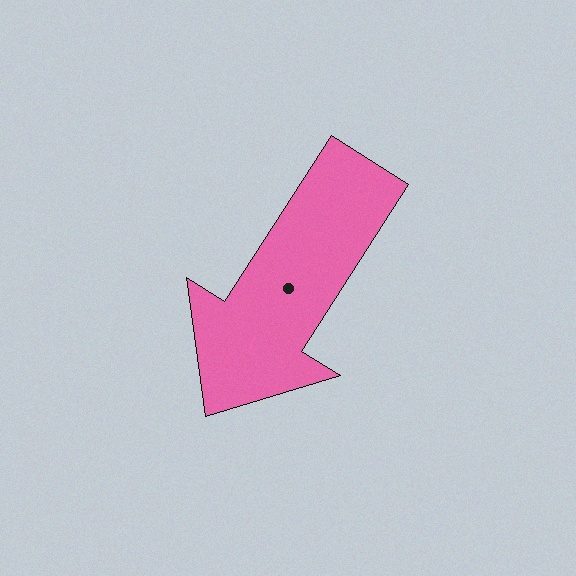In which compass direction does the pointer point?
Southwest.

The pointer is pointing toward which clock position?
Roughly 7 o'clock.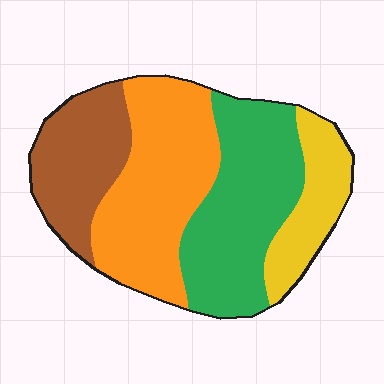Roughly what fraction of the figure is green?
Green covers around 30% of the figure.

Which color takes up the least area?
Yellow, at roughly 15%.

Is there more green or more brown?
Green.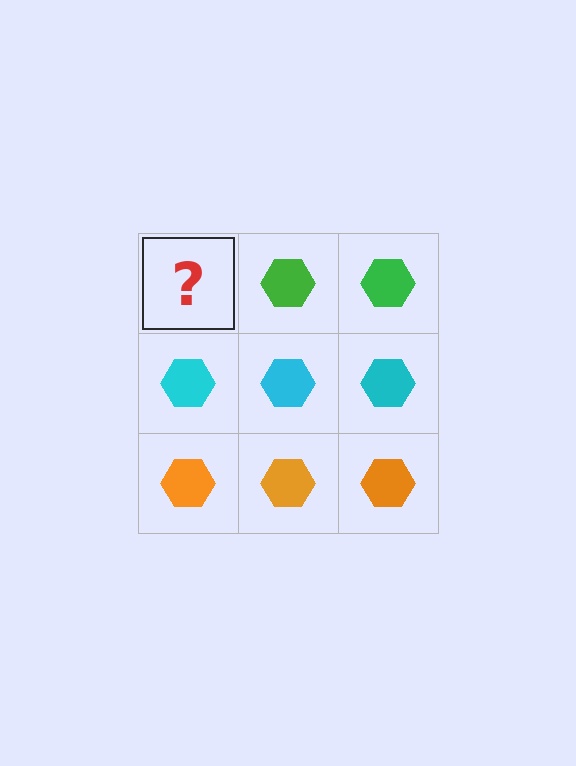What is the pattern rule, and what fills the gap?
The rule is that each row has a consistent color. The gap should be filled with a green hexagon.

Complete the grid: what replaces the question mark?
The question mark should be replaced with a green hexagon.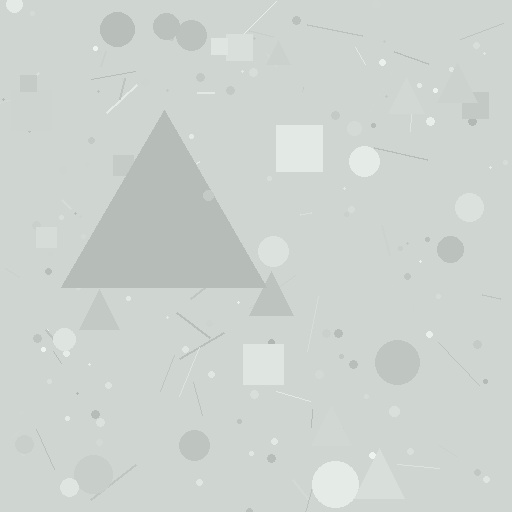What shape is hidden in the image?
A triangle is hidden in the image.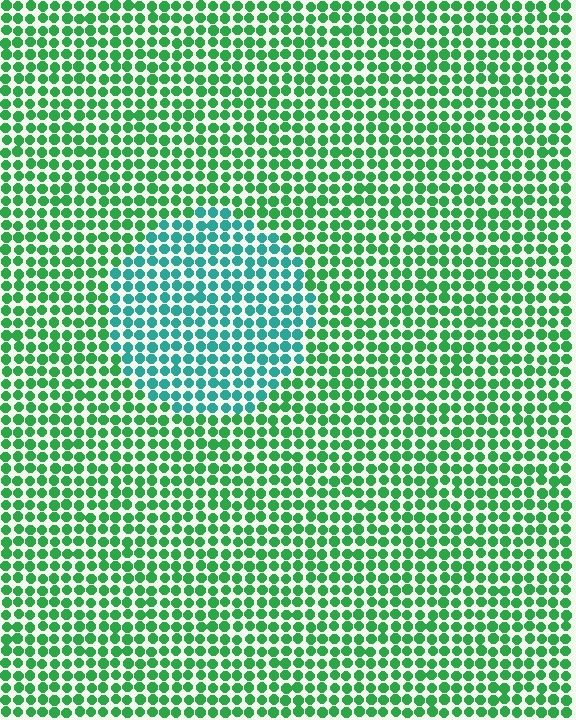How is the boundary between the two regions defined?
The boundary is defined purely by a slight shift in hue (about 40 degrees). Spacing, size, and orientation are identical on both sides.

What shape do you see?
I see a circle.